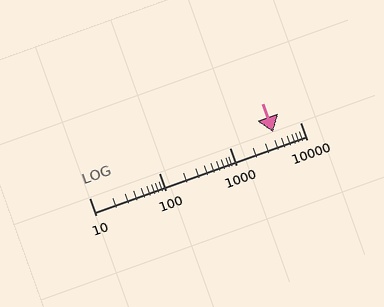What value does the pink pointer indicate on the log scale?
The pointer indicates approximately 4200.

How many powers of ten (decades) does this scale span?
The scale spans 3 decades, from 10 to 10000.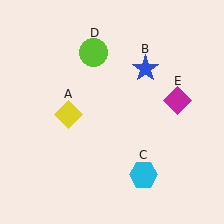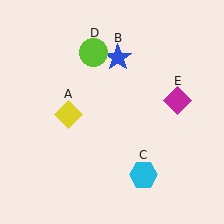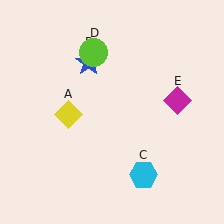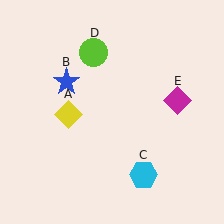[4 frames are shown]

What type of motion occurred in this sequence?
The blue star (object B) rotated counterclockwise around the center of the scene.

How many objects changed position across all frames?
1 object changed position: blue star (object B).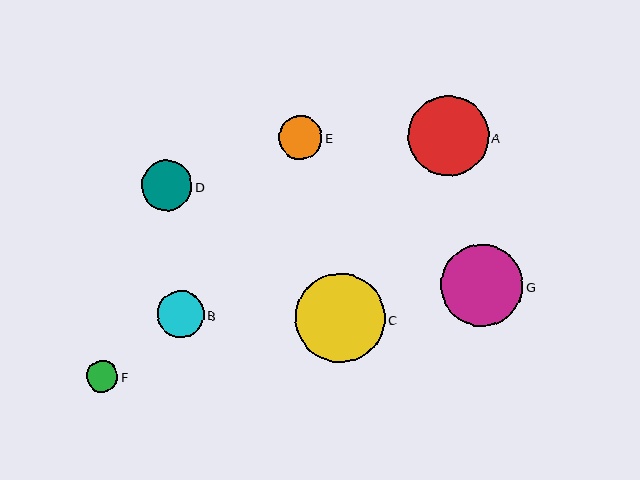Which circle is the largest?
Circle C is the largest with a size of approximately 90 pixels.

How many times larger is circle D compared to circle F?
Circle D is approximately 1.6 times the size of circle F.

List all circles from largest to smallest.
From largest to smallest: C, G, A, D, B, E, F.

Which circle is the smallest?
Circle F is the smallest with a size of approximately 32 pixels.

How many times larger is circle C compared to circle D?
Circle C is approximately 1.8 times the size of circle D.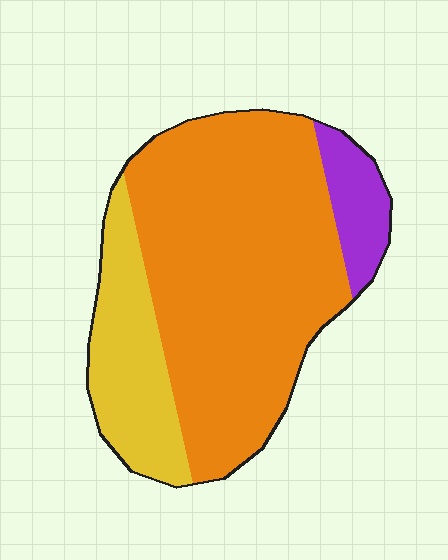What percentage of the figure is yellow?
Yellow takes up about one fifth (1/5) of the figure.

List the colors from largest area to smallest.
From largest to smallest: orange, yellow, purple.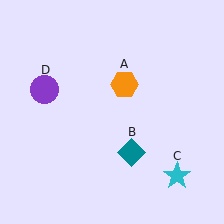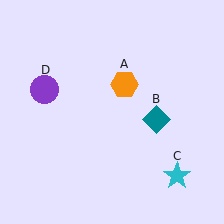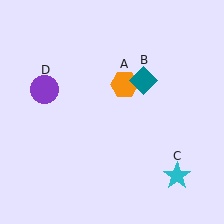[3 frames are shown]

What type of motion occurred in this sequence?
The teal diamond (object B) rotated counterclockwise around the center of the scene.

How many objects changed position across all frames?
1 object changed position: teal diamond (object B).